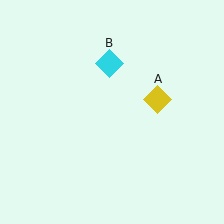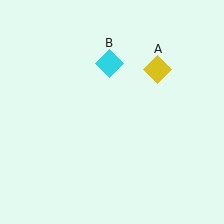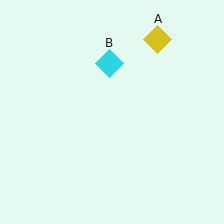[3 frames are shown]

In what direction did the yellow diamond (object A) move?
The yellow diamond (object A) moved up.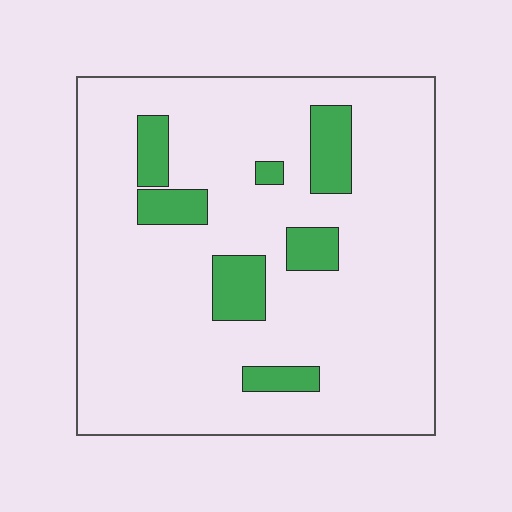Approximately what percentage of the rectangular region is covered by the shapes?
Approximately 15%.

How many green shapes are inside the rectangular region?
7.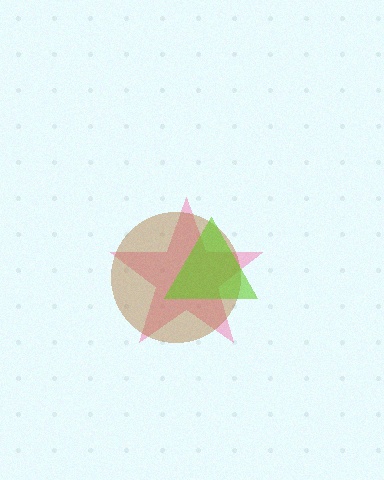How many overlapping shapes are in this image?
There are 3 overlapping shapes in the image.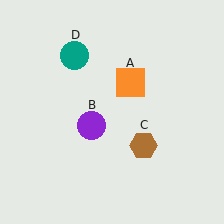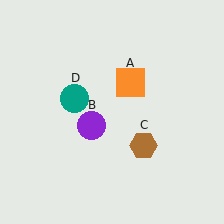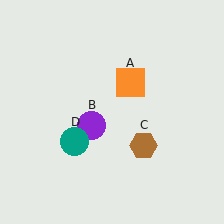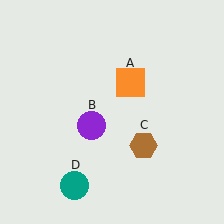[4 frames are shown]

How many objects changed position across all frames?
1 object changed position: teal circle (object D).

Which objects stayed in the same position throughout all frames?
Orange square (object A) and purple circle (object B) and brown hexagon (object C) remained stationary.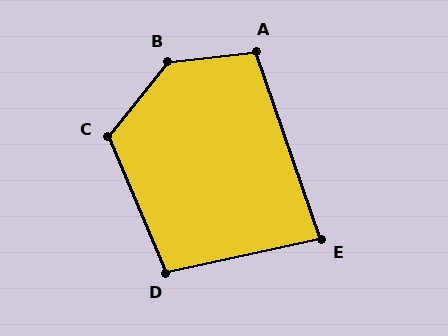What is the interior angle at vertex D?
Approximately 101 degrees (obtuse).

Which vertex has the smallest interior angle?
E, at approximately 83 degrees.